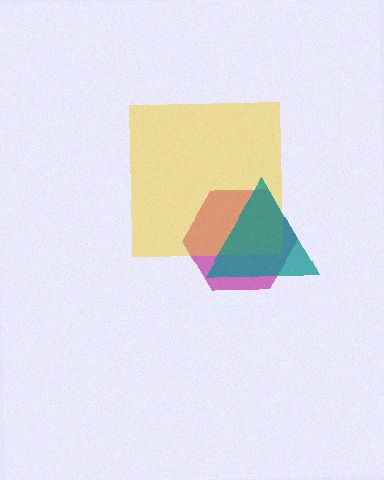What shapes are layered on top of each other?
The layered shapes are: a magenta hexagon, a yellow square, a teal triangle.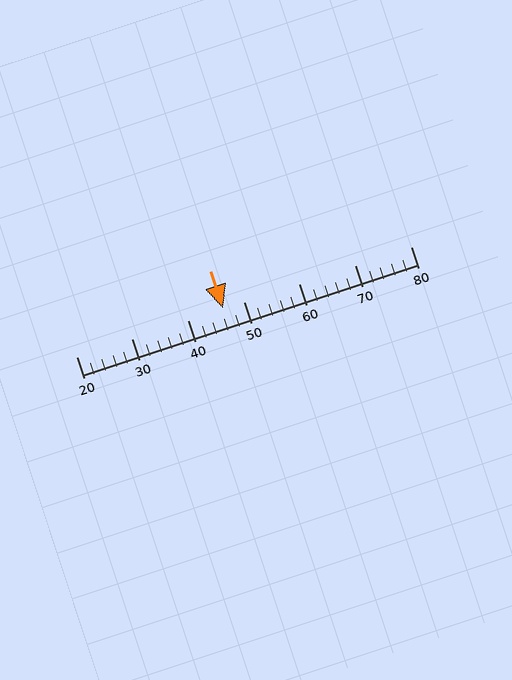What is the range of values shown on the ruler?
The ruler shows values from 20 to 80.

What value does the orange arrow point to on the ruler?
The orange arrow points to approximately 46.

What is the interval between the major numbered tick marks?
The major tick marks are spaced 10 units apart.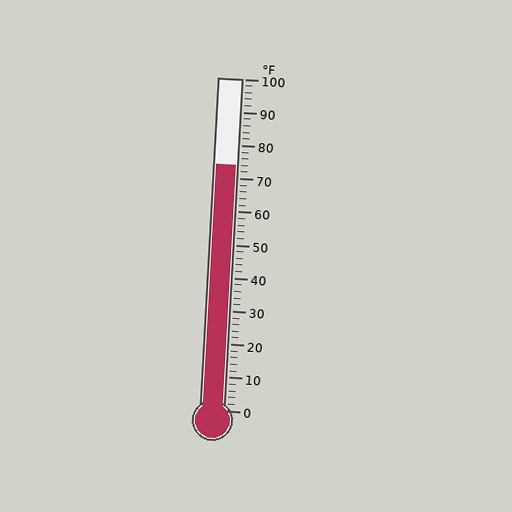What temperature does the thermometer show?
The thermometer shows approximately 74°F.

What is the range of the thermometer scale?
The thermometer scale ranges from 0°F to 100°F.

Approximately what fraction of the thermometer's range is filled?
The thermometer is filled to approximately 75% of its range.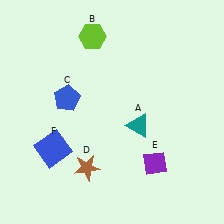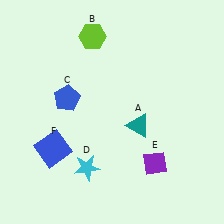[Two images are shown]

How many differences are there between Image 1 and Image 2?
There is 1 difference between the two images.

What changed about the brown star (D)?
In Image 1, D is brown. In Image 2, it changed to cyan.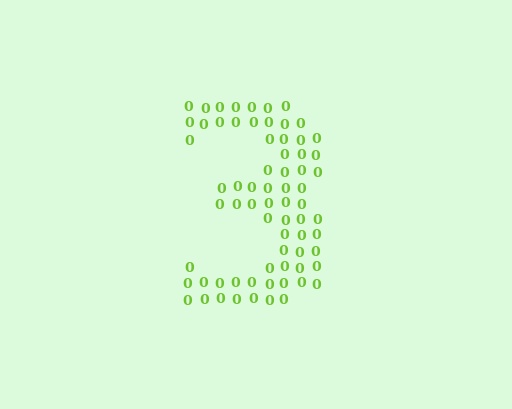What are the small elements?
The small elements are digit 0's.